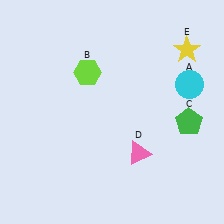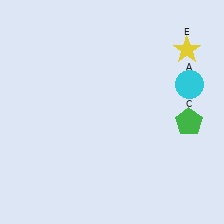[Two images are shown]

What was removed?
The pink triangle (D), the lime hexagon (B) were removed in Image 2.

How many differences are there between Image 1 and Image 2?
There are 2 differences between the two images.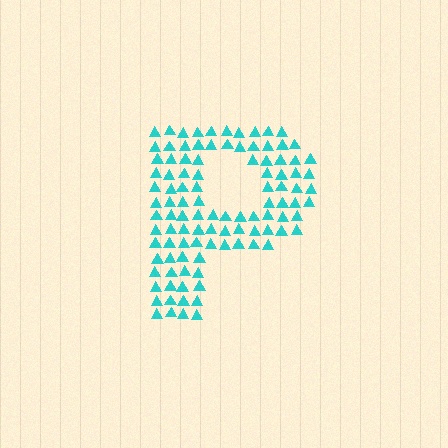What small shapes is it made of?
It is made of small triangles.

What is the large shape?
The large shape is the letter P.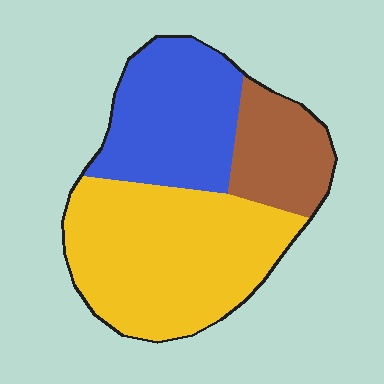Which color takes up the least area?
Brown, at roughly 20%.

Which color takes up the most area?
Yellow, at roughly 50%.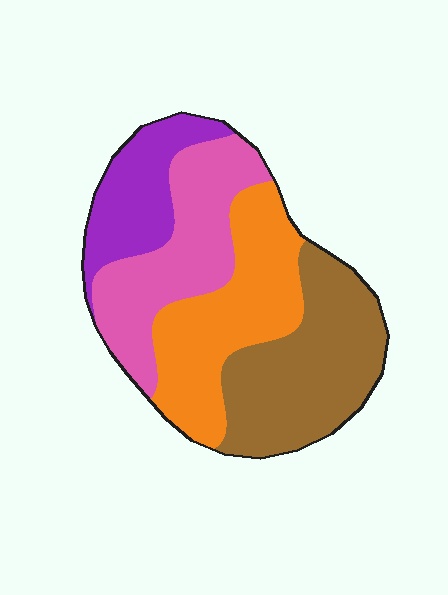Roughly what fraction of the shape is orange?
Orange takes up about one quarter (1/4) of the shape.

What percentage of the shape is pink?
Pink takes up about one quarter (1/4) of the shape.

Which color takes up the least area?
Purple, at roughly 15%.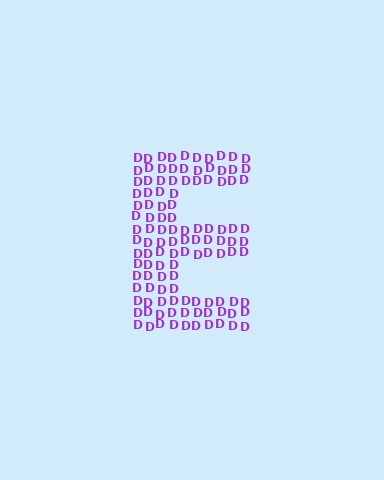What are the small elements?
The small elements are letter D's.